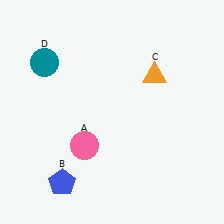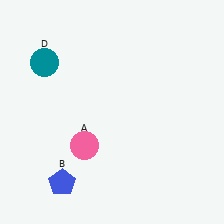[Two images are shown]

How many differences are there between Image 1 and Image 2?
There is 1 difference between the two images.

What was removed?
The orange triangle (C) was removed in Image 2.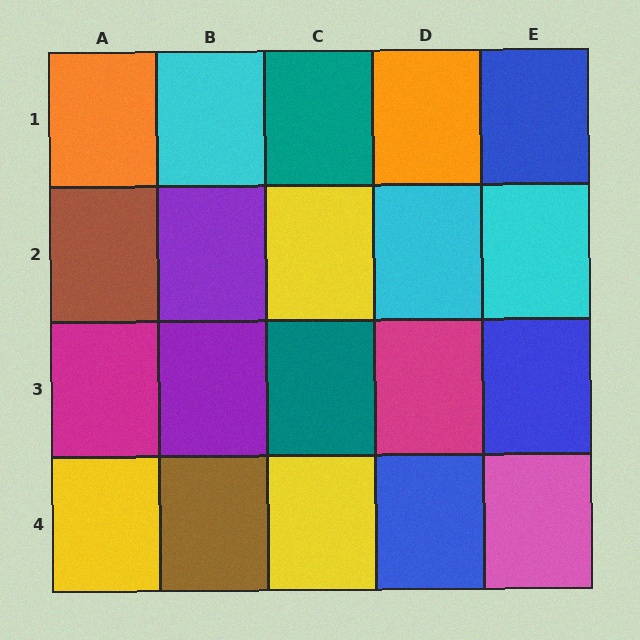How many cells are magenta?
2 cells are magenta.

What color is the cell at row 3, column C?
Teal.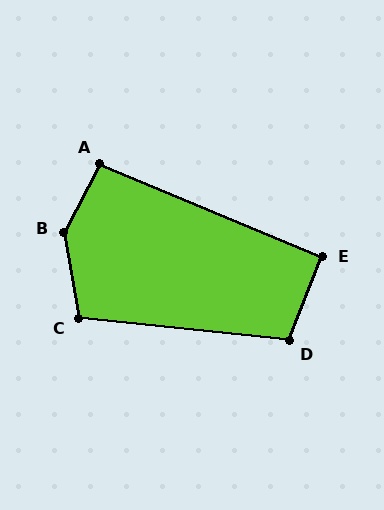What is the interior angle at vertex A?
Approximately 94 degrees (approximately right).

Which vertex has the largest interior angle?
B, at approximately 143 degrees.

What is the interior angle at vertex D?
Approximately 105 degrees (obtuse).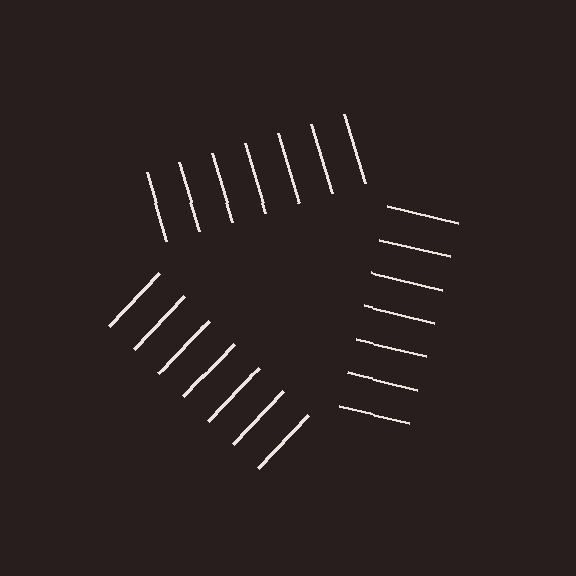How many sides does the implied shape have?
3 sides — the line-ends trace a triangle.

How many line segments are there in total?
21 — 7 along each of the 3 edges.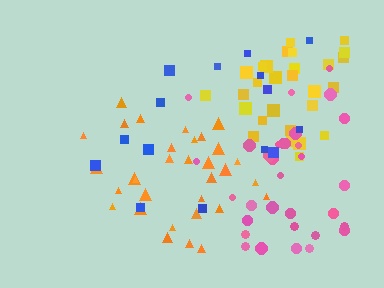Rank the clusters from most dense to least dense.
yellow, orange, pink, blue.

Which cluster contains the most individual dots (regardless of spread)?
Orange (32).